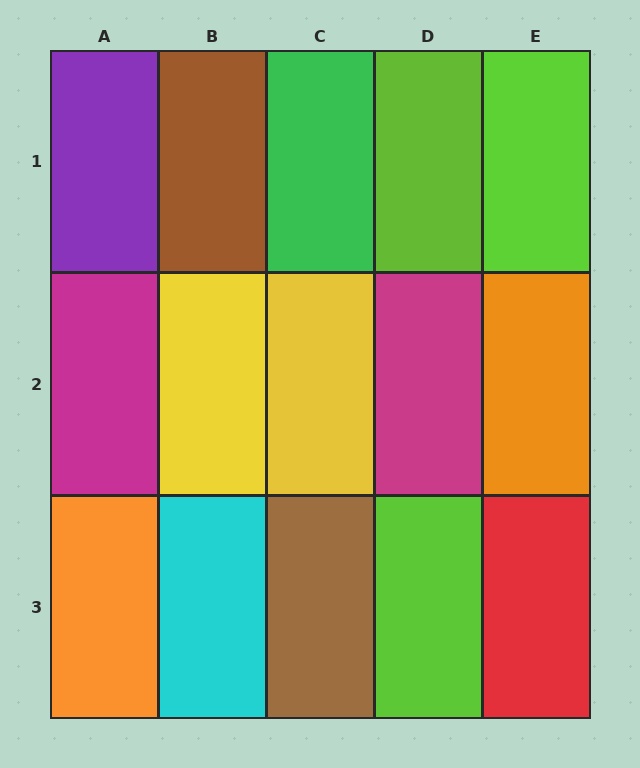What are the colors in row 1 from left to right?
Purple, brown, green, lime, lime.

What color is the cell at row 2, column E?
Orange.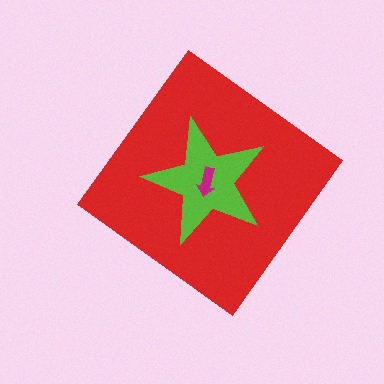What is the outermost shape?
The red diamond.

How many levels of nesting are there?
3.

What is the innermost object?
The magenta arrow.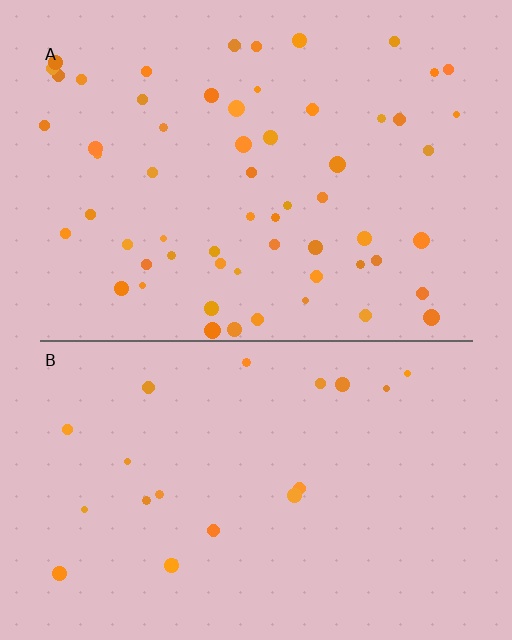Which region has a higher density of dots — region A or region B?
A (the top).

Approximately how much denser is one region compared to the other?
Approximately 3.2× — region A over region B.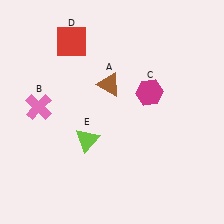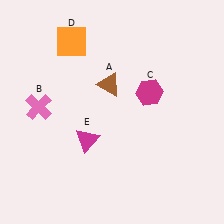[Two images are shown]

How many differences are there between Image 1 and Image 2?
There are 2 differences between the two images.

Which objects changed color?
D changed from red to orange. E changed from lime to magenta.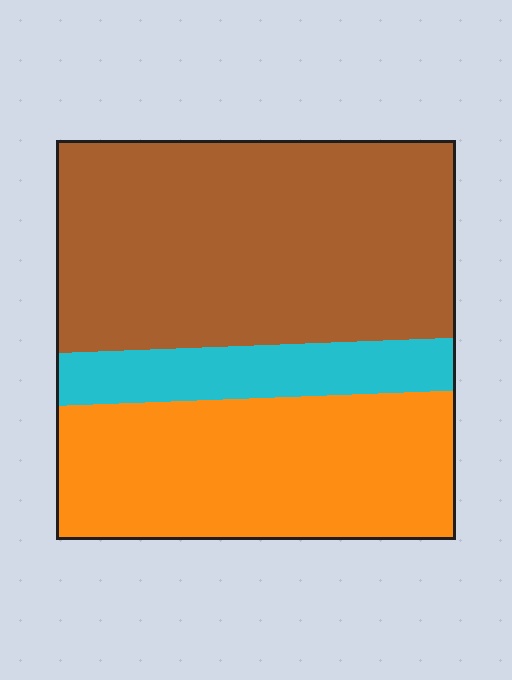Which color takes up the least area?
Cyan, at roughly 15%.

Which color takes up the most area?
Brown, at roughly 50%.